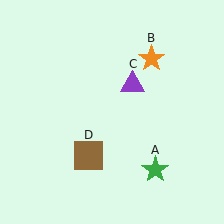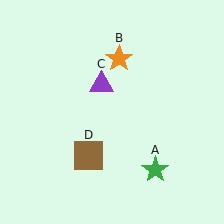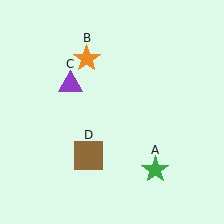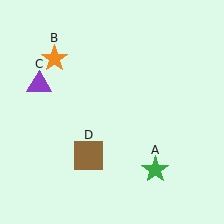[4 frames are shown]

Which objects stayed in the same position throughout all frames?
Green star (object A) and brown square (object D) remained stationary.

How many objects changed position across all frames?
2 objects changed position: orange star (object B), purple triangle (object C).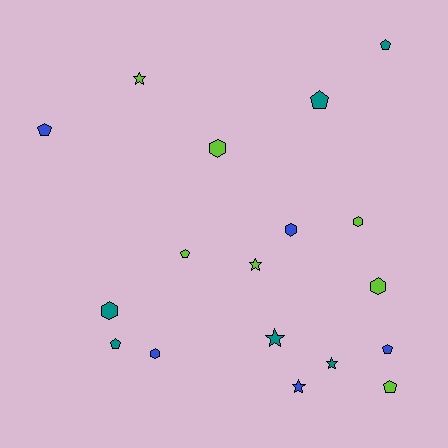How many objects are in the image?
There are 18 objects.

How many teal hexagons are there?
There is 1 teal hexagon.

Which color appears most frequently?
Lime, with 7 objects.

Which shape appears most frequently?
Pentagon, with 7 objects.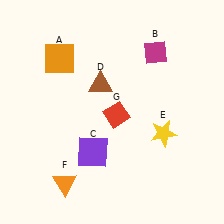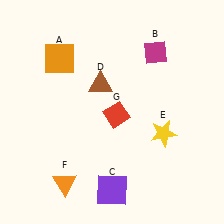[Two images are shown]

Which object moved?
The purple square (C) moved down.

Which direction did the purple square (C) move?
The purple square (C) moved down.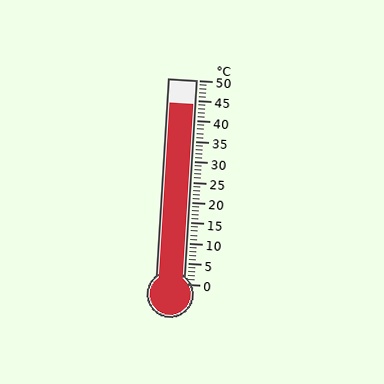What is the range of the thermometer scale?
The thermometer scale ranges from 0°C to 50°C.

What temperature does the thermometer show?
The thermometer shows approximately 44°C.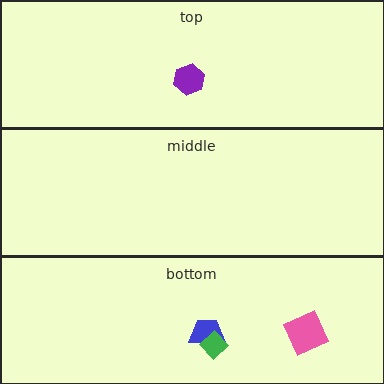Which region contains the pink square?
The bottom region.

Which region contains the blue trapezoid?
The bottom region.